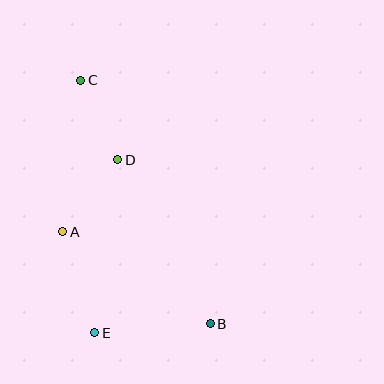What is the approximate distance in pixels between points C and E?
The distance between C and E is approximately 253 pixels.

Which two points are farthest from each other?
Points B and C are farthest from each other.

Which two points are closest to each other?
Points C and D are closest to each other.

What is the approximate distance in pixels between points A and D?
The distance between A and D is approximately 91 pixels.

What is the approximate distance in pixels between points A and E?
The distance between A and E is approximately 106 pixels.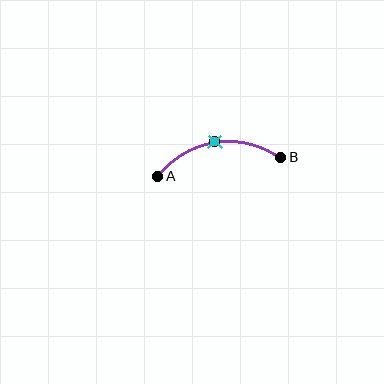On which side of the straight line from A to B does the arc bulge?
The arc bulges above the straight line connecting A and B.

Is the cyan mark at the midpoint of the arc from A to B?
Yes. The cyan mark lies on the arc at equal arc-length from both A and B — it is the arc midpoint.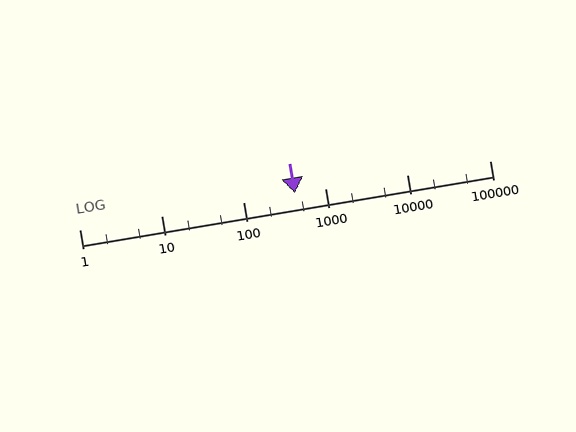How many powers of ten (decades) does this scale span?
The scale spans 5 decades, from 1 to 100000.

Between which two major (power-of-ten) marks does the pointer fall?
The pointer is between 100 and 1000.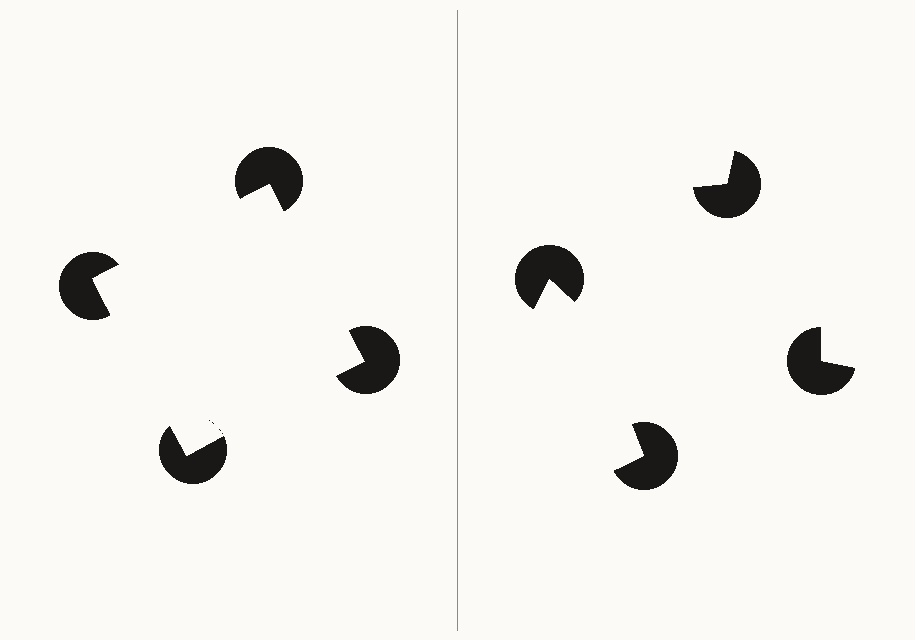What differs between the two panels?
The pac-man discs are positioned identically on both sides; only the wedge orientations differ. On the left they align to a square; on the right they are misaligned.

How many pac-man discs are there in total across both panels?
8 — 4 on each side.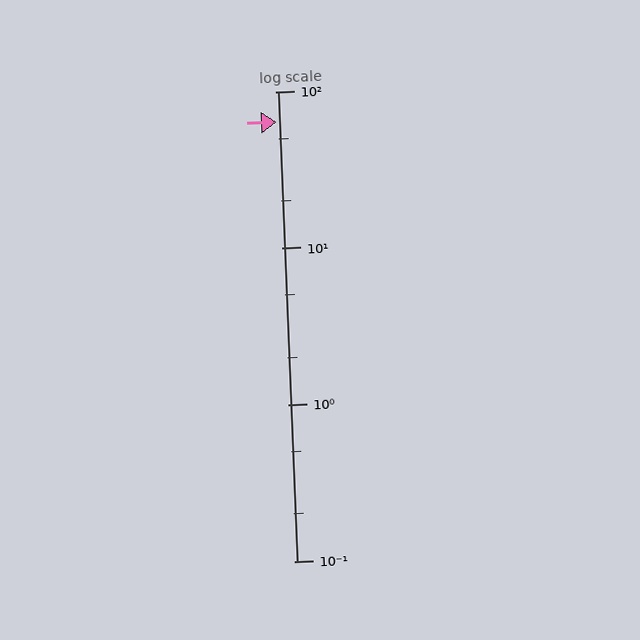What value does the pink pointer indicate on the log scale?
The pointer indicates approximately 64.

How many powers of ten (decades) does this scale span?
The scale spans 3 decades, from 0.1 to 100.